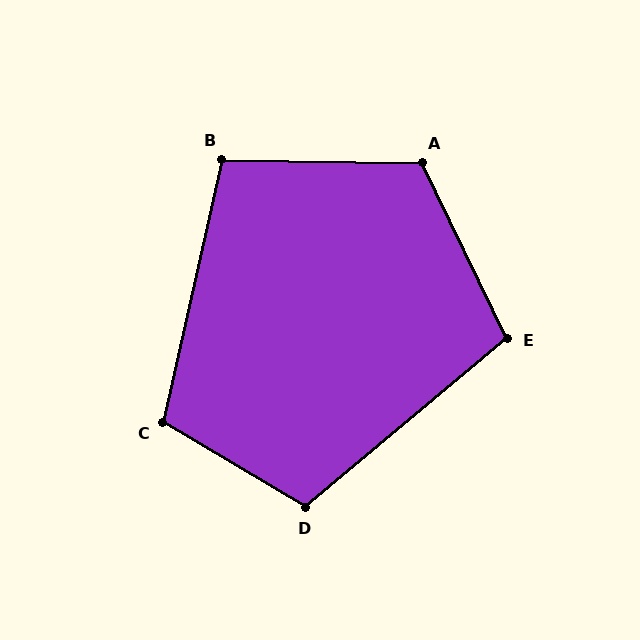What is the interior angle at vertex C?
Approximately 108 degrees (obtuse).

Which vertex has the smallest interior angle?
B, at approximately 102 degrees.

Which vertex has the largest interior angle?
A, at approximately 116 degrees.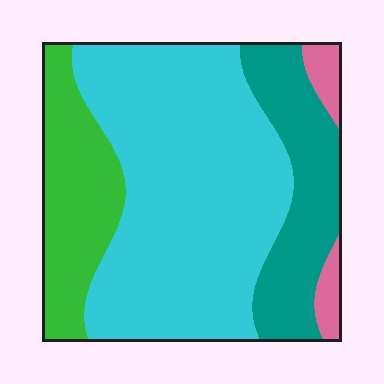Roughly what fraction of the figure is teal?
Teal takes up between a sixth and a third of the figure.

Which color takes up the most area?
Cyan, at roughly 55%.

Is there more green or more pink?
Green.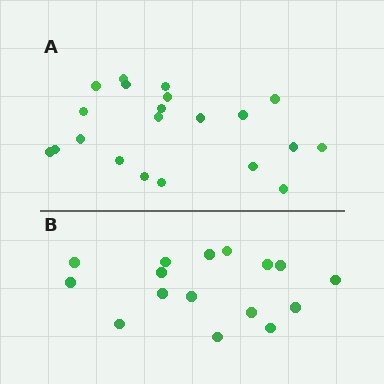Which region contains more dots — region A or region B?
Region A (the top region) has more dots.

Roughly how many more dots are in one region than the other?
Region A has about 5 more dots than region B.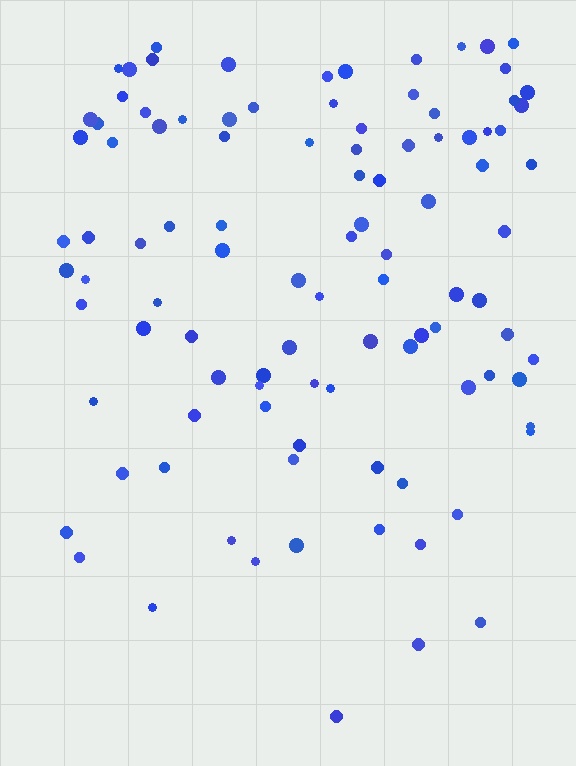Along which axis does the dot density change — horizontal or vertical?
Vertical.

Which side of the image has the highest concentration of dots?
The top.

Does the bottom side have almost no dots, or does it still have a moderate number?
Still a moderate number, just noticeably fewer than the top.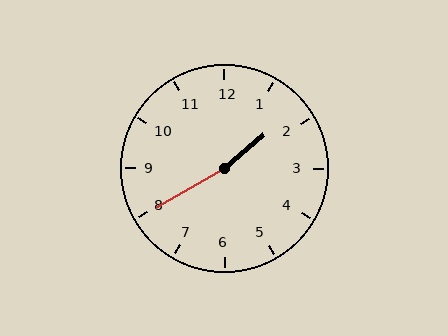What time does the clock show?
1:40.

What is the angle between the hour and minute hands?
Approximately 170 degrees.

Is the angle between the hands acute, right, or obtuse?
It is obtuse.